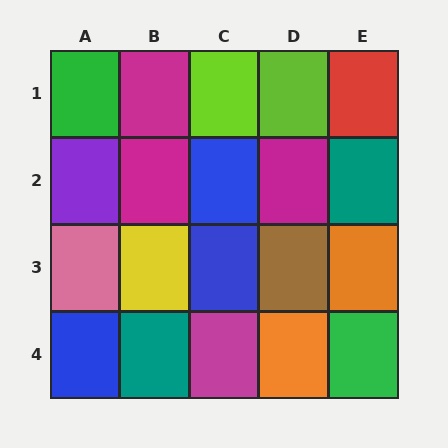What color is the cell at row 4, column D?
Orange.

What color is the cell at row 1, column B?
Magenta.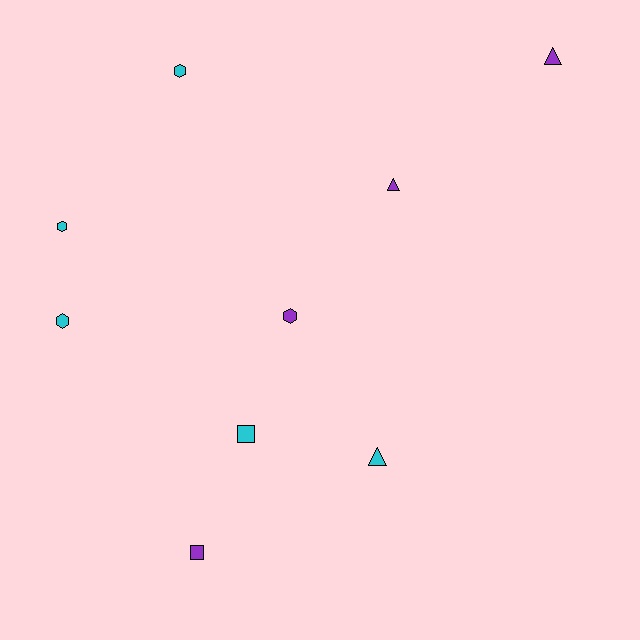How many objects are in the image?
There are 9 objects.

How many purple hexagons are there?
There is 1 purple hexagon.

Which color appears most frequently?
Cyan, with 5 objects.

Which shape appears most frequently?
Hexagon, with 4 objects.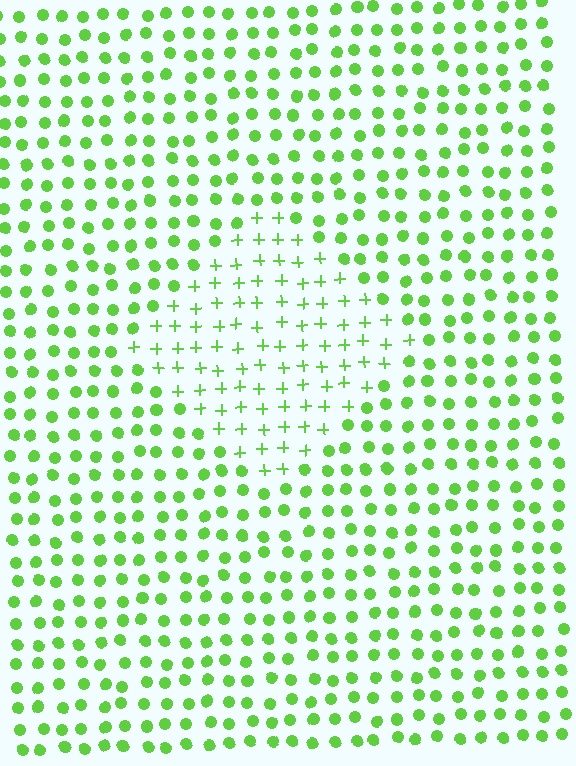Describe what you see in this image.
The image is filled with small lime elements arranged in a uniform grid. A diamond-shaped region contains plus signs, while the surrounding area contains circles. The boundary is defined purely by the change in element shape.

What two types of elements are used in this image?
The image uses plus signs inside the diamond region and circles outside it.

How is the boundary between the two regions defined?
The boundary is defined by a change in element shape: plus signs inside vs. circles outside. All elements share the same color and spacing.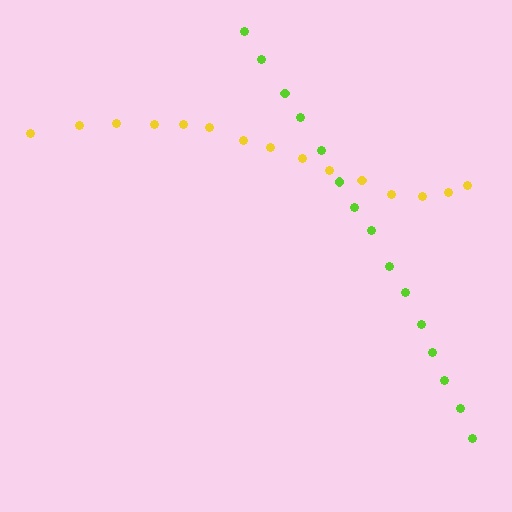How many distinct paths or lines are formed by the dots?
There are 2 distinct paths.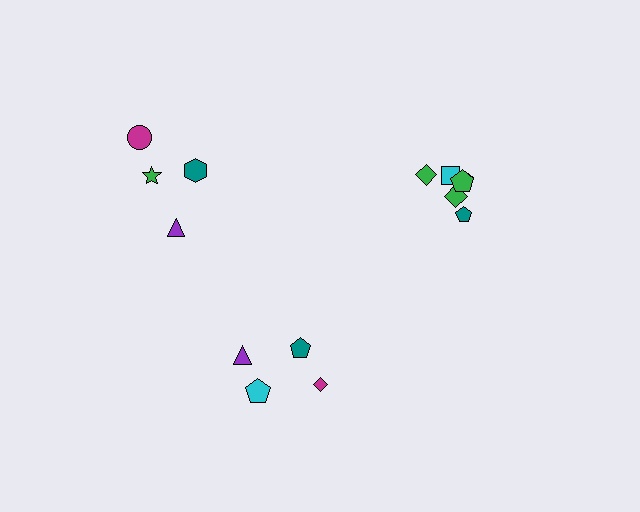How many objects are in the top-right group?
There are 6 objects.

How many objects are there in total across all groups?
There are 14 objects.